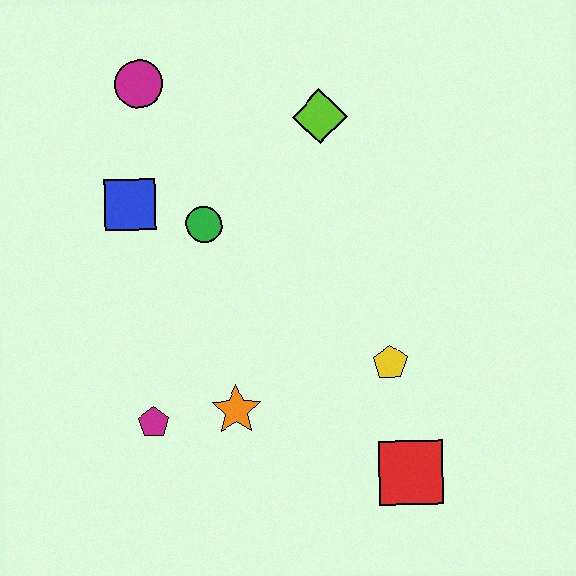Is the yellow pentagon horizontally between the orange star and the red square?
Yes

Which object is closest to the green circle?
The blue square is closest to the green circle.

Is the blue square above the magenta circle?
No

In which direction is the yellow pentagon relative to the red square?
The yellow pentagon is above the red square.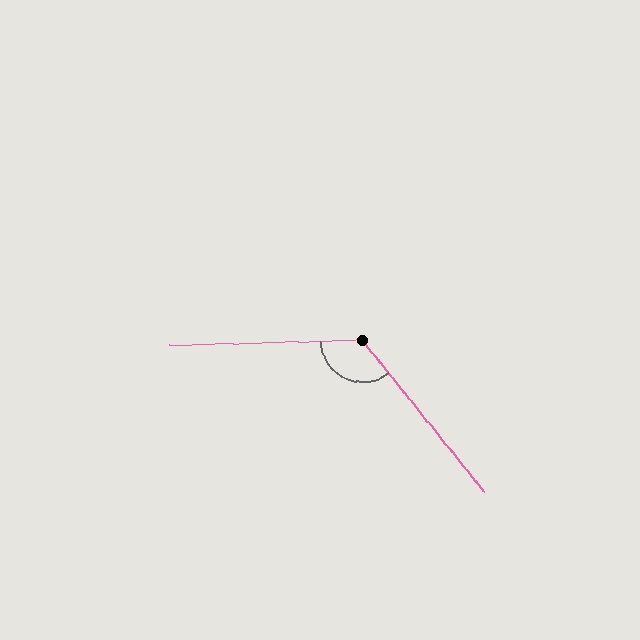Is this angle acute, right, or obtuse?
It is obtuse.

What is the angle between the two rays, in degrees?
Approximately 127 degrees.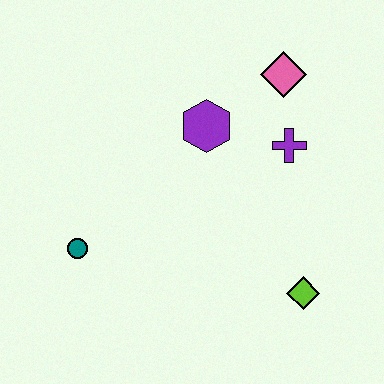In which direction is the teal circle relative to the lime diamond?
The teal circle is to the left of the lime diamond.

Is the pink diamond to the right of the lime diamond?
No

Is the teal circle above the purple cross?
No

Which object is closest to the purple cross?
The pink diamond is closest to the purple cross.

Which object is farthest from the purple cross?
The teal circle is farthest from the purple cross.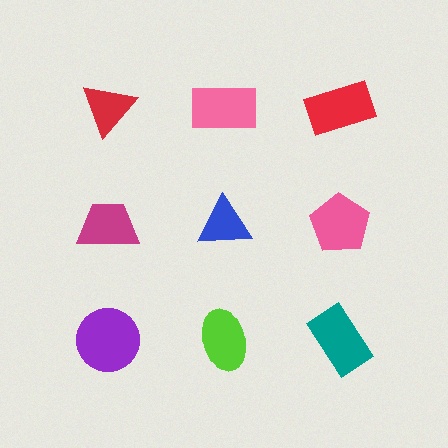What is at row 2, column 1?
A magenta trapezoid.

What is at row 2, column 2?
A blue triangle.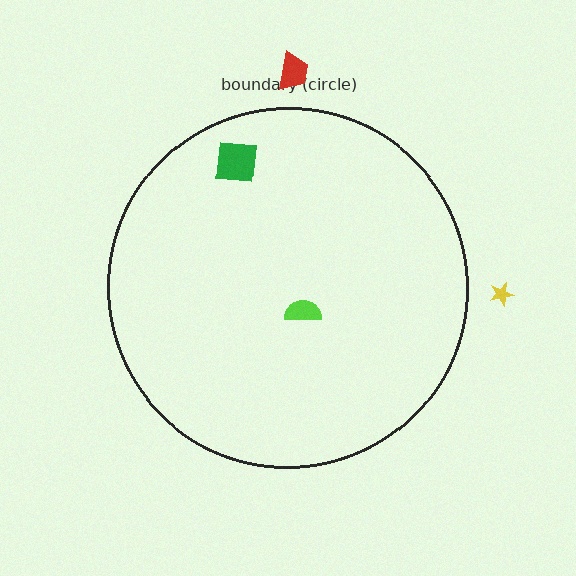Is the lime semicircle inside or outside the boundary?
Inside.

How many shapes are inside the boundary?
2 inside, 2 outside.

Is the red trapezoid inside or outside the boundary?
Outside.